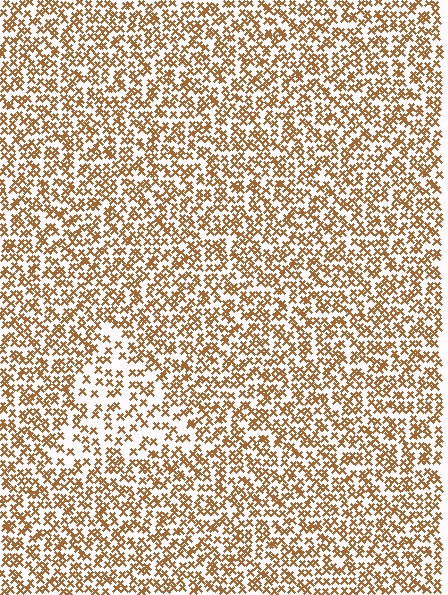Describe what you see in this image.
The image contains small brown elements arranged at two different densities. A triangle-shaped region is visible where the elements are less densely packed than the surrounding area.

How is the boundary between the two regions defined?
The boundary is defined by a change in element density (approximately 1.8x ratio). All elements are the same color, size, and shape.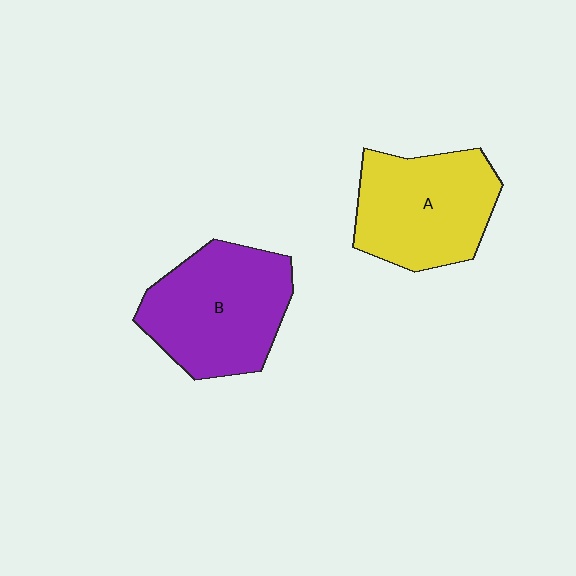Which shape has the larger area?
Shape B (purple).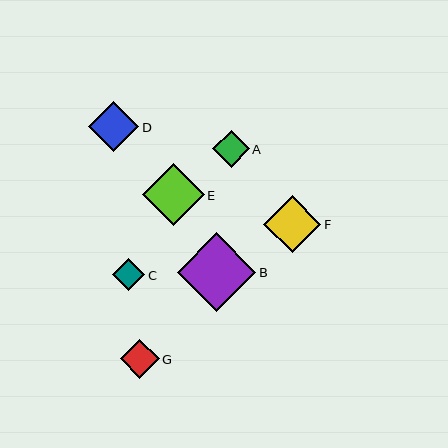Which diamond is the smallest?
Diamond C is the smallest with a size of approximately 32 pixels.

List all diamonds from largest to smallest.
From largest to smallest: B, E, F, D, G, A, C.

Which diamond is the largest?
Diamond B is the largest with a size of approximately 79 pixels.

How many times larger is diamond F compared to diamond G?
Diamond F is approximately 1.5 times the size of diamond G.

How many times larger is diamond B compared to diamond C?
Diamond B is approximately 2.5 times the size of diamond C.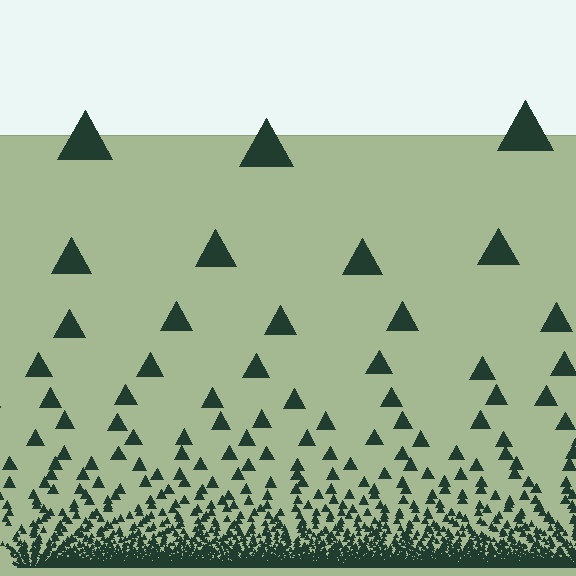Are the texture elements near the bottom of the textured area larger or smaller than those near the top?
Smaller. The gradient is inverted — elements near the bottom are smaller and denser.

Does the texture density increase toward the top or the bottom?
Density increases toward the bottom.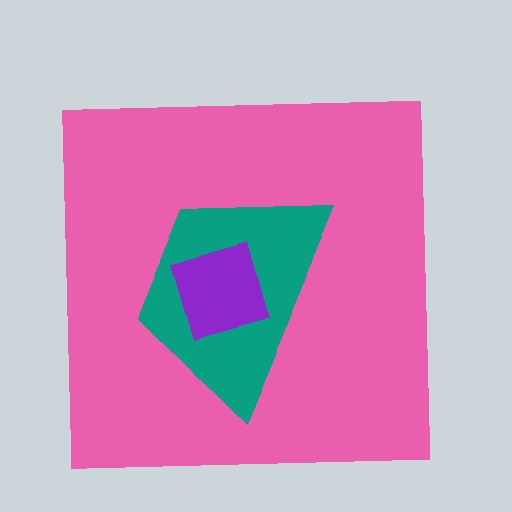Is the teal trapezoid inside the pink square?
Yes.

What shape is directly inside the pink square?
The teal trapezoid.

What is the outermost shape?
The pink square.